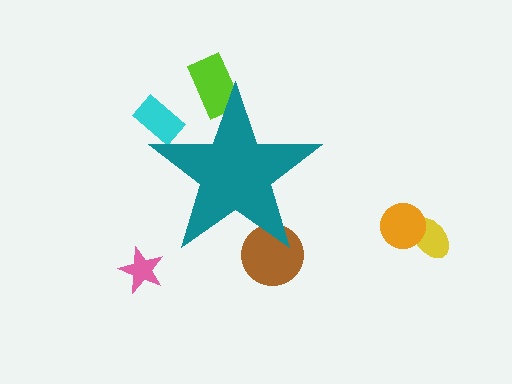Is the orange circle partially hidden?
No, the orange circle is fully visible.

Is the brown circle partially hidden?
Yes, the brown circle is partially hidden behind the teal star.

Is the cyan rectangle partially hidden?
Yes, the cyan rectangle is partially hidden behind the teal star.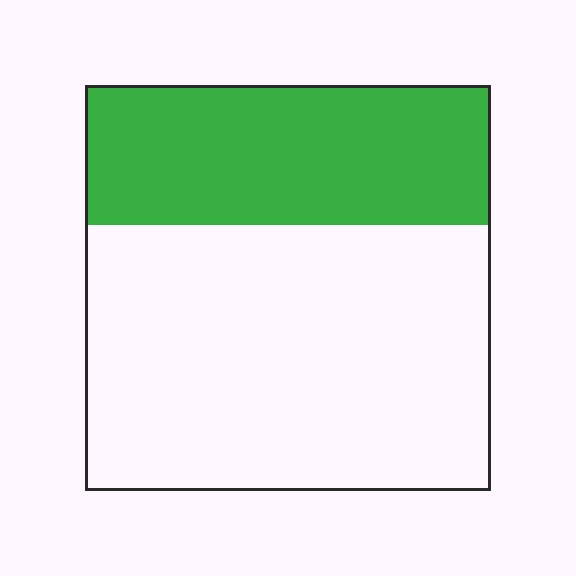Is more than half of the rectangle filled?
No.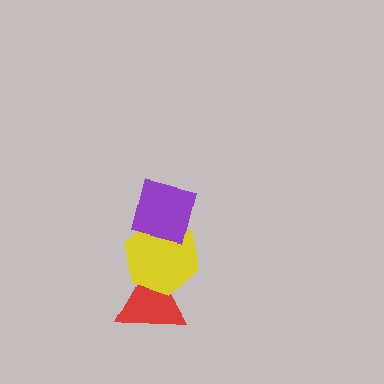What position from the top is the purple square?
The purple square is 1st from the top.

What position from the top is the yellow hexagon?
The yellow hexagon is 2nd from the top.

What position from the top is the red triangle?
The red triangle is 3rd from the top.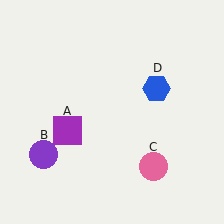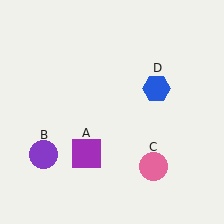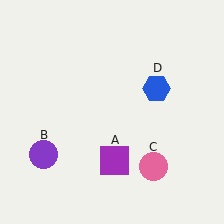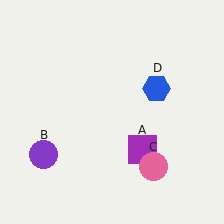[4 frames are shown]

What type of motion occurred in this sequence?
The purple square (object A) rotated counterclockwise around the center of the scene.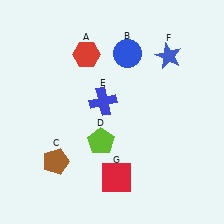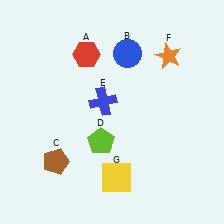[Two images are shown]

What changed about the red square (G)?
In Image 1, G is red. In Image 2, it changed to yellow.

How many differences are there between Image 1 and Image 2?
There are 2 differences between the two images.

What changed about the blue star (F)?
In Image 1, F is blue. In Image 2, it changed to orange.